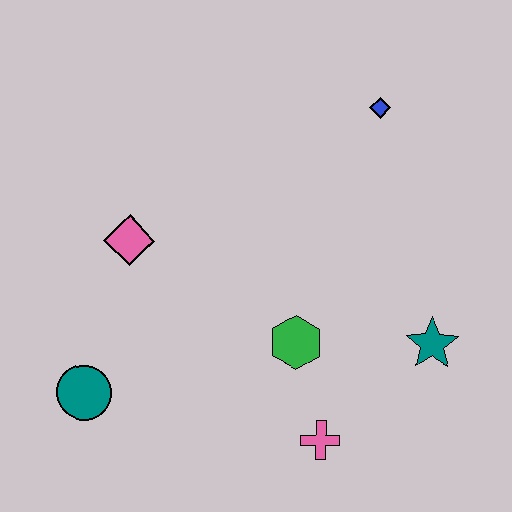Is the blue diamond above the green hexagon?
Yes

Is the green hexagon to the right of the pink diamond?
Yes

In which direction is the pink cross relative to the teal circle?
The pink cross is to the right of the teal circle.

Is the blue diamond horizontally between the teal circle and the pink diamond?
No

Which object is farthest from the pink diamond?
The teal star is farthest from the pink diamond.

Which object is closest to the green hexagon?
The pink cross is closest to the green hexagon.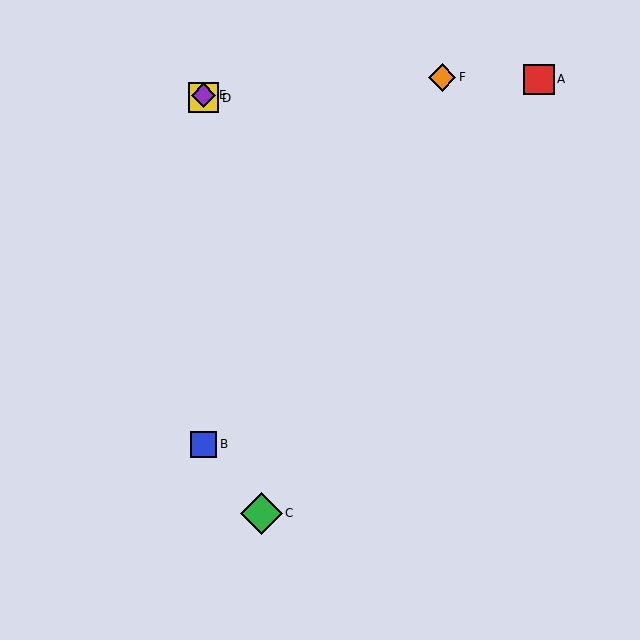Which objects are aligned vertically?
Objects B, D, E are aligned vertically.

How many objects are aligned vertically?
3 objects (B, D, E) are aligned vertically.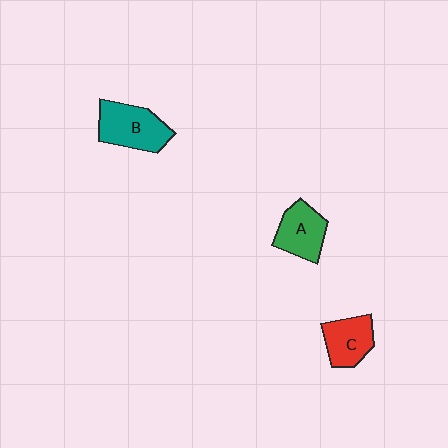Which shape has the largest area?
Shape B (teal).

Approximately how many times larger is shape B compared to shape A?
Approximately 1.3 times.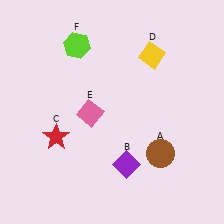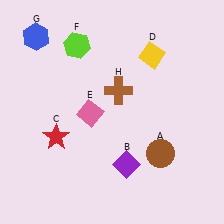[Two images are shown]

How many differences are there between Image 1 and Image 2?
There are 2 differences between the two images.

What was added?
A blue hexagon (G), a brown cross (H) were added in Image 2.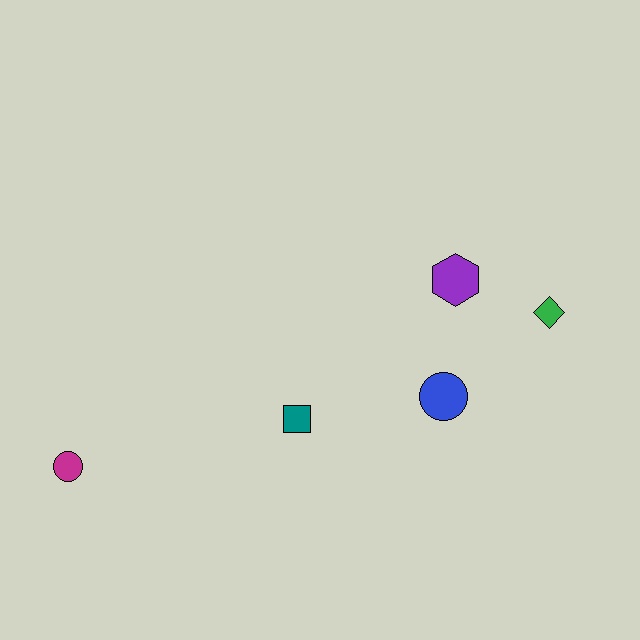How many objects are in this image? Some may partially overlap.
There are 5 objects.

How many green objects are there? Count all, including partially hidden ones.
There is 1 green object.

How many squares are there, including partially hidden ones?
There is 1 square.